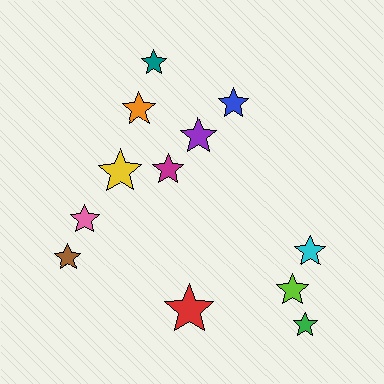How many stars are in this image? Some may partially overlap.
There are 12 stars.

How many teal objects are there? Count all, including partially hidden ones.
There is 1 teal object.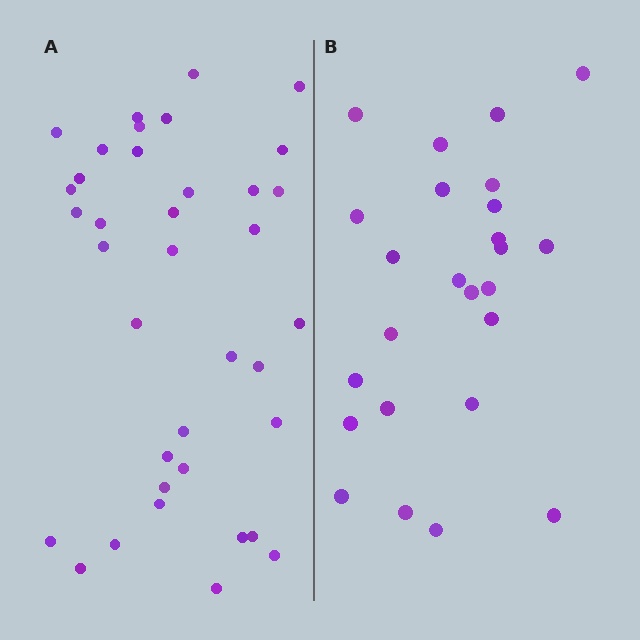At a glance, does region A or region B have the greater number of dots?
Region A (the left region) has more dots.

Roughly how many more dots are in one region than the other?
Region A has roughly 12 or so more dots than region B.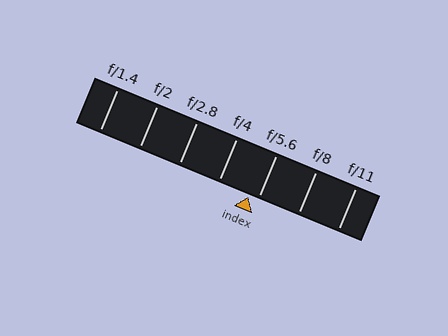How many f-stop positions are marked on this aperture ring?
There are 7 f-stop positions marked.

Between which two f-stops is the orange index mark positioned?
The index mark is between f/4 and f/5.6.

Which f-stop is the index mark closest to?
The index mark is closest to f/5.6.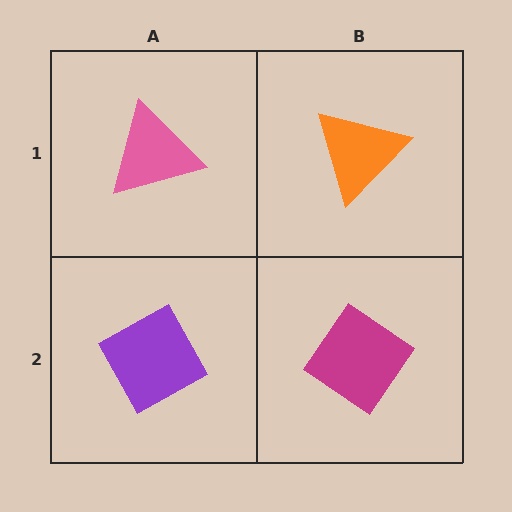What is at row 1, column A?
A pink triangle.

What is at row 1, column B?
An orange triangle.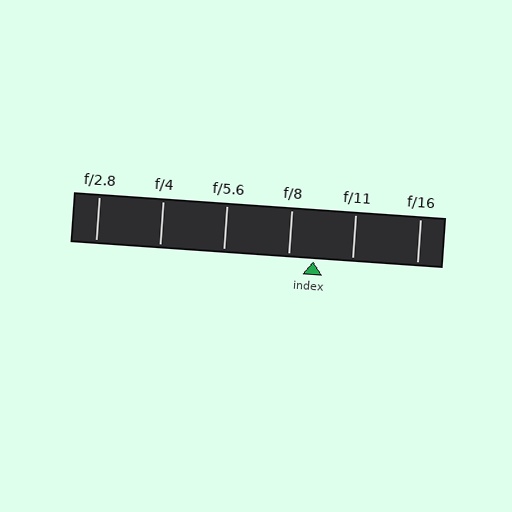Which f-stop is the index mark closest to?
The index mark is closest to f/8.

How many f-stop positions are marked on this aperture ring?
There are 6 f-stop positions marked.